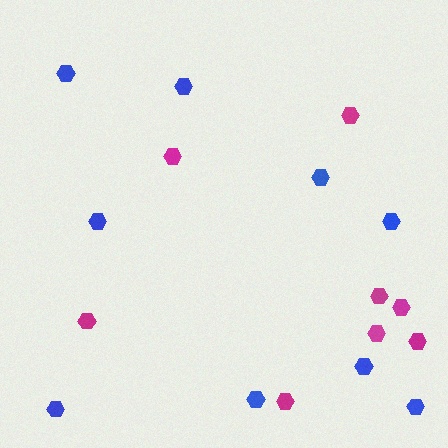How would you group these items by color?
There are 2 groups: one group of blue hexagons (9) and one group of magenta hexagons (8).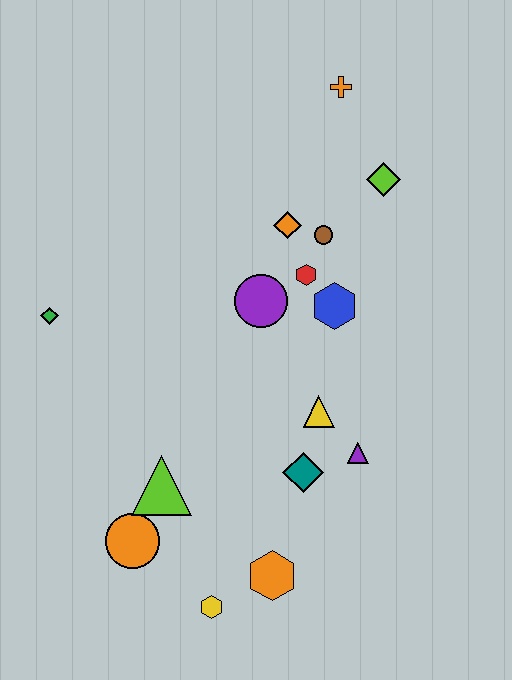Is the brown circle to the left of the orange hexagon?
No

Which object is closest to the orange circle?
The lime triangle is closest to the orange circle.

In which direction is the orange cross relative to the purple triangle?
The orange cross is above the purple triangle.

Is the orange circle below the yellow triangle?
Yes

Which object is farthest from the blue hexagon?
The yellow hexagon is farthest from the blue hexagon.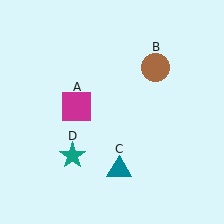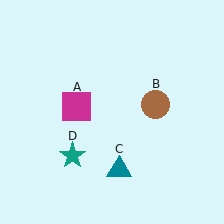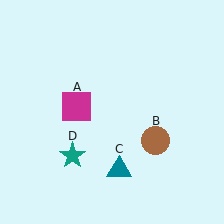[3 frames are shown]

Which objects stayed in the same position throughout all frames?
Magenta square (object A) and teal triangle (object C) and teal star (object D) remained stationary.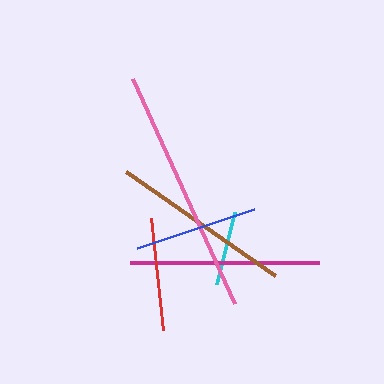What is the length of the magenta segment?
The magenta segment is approximately 190 pixels long.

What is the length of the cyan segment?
The cyan segment is approximately 75 pixels long.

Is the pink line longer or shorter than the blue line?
The pink line is longer than the blue line.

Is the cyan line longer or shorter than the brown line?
The brown line is longer than the cyan line.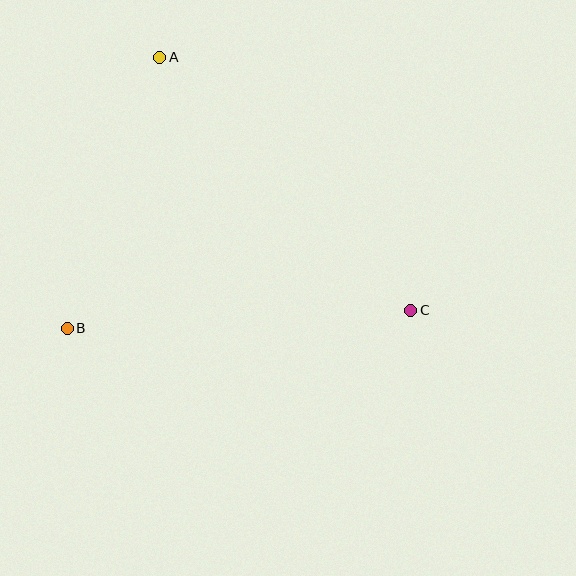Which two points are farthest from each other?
Points A and C are farthest from each other.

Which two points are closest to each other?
Points A and B are closest to each other.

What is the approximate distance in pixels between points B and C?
The distance between B and C is approximately 344 pixels.